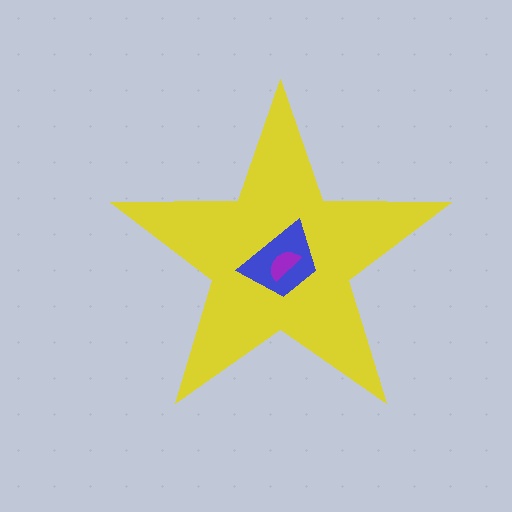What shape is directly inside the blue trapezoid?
The purple semicircle.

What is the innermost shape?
The purple semicircle.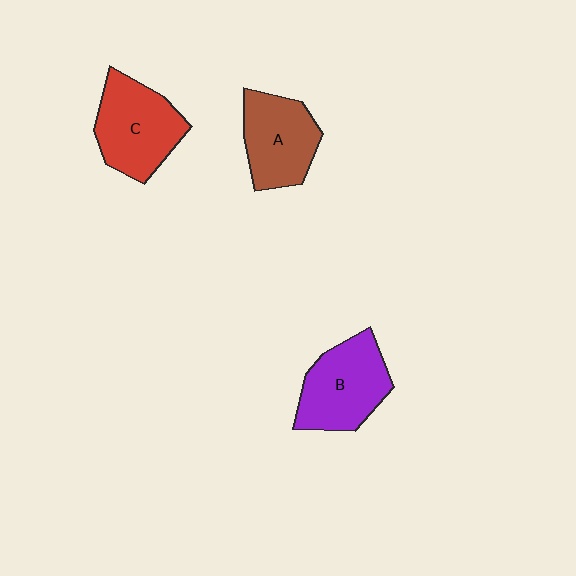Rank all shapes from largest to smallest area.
From largest to smallest: B (purple), C (red), A (brown).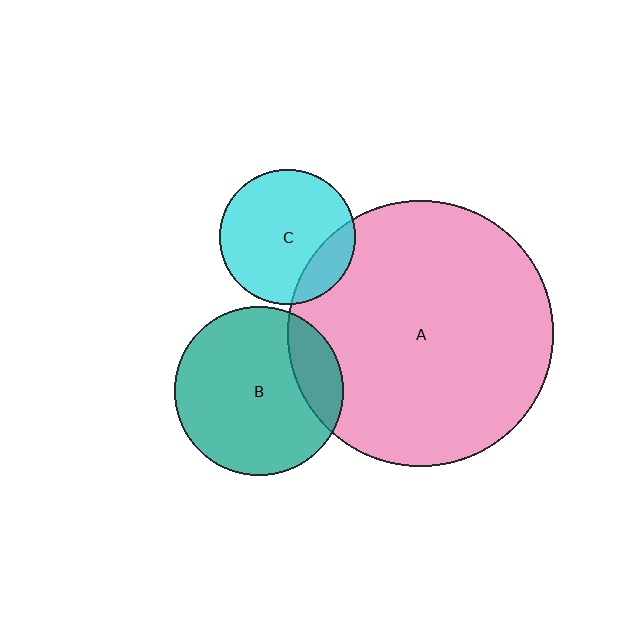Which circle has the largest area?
Circle A (pink).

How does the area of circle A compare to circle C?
Approximately 3.9 times.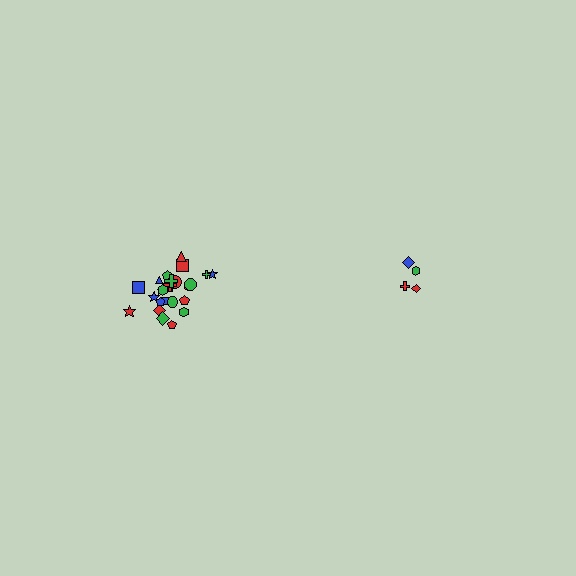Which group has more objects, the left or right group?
The left group.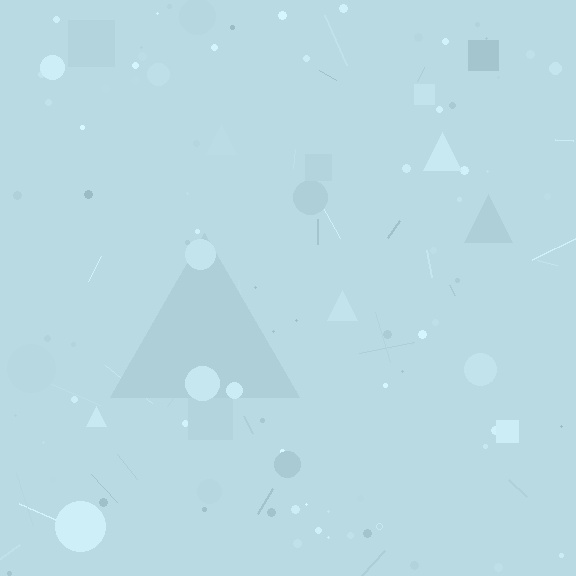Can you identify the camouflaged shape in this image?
The camouflaged shape is a triangle.